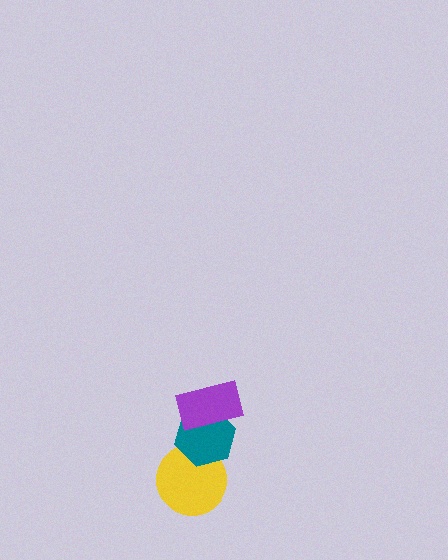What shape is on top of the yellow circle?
The teal hexagon is on top of the yellow circle.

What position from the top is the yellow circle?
The yellow circle is 3rd from the top.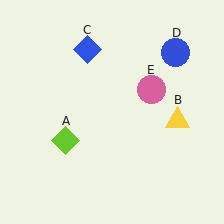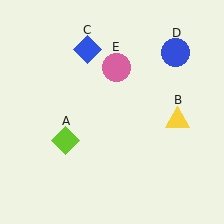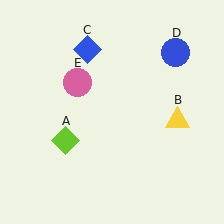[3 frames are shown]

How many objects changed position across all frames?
1 object changed position: pink circle (object E).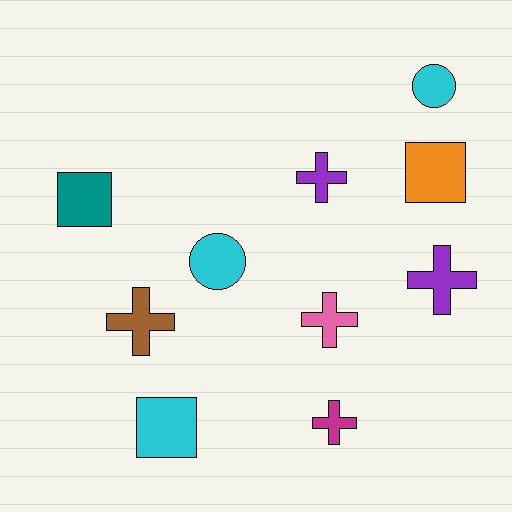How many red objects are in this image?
There are no red objects.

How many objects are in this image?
There are 10 objects.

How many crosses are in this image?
There are 5 crosses.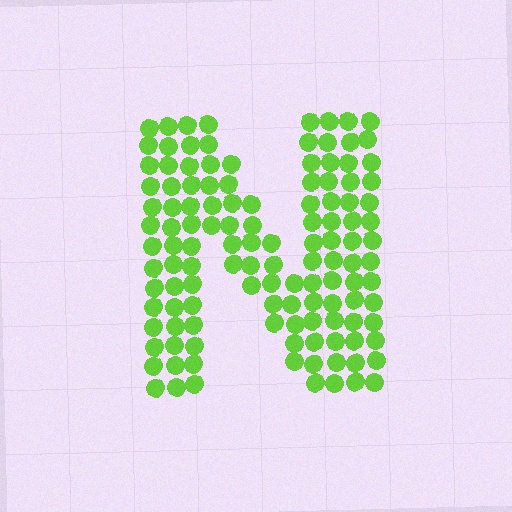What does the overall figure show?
The overall figure shows the letter N.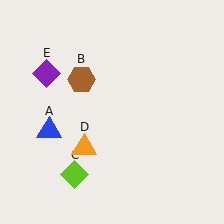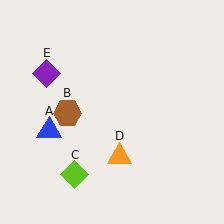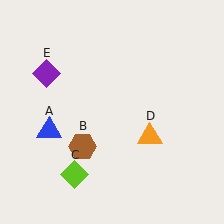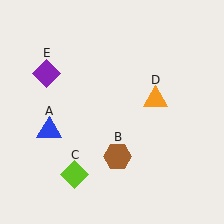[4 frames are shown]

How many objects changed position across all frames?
2 objects changed position: brown hexagon (object B), orange triangle (object D).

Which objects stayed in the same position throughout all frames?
Blue triangle (object A) and lime diamond (object C) and purple diamond (object E) remained stationary.